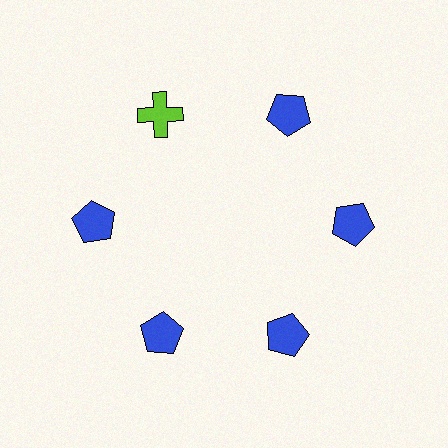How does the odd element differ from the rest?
It differs in both color (lime instead of blue) and shape (cross instead of pentagon).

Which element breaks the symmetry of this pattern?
The lime cross at roughly the 11 o'clock position breaks the symmetry. All other shapes are blue pentagons.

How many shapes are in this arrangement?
There are 6 shapes arranged in a ring pattern.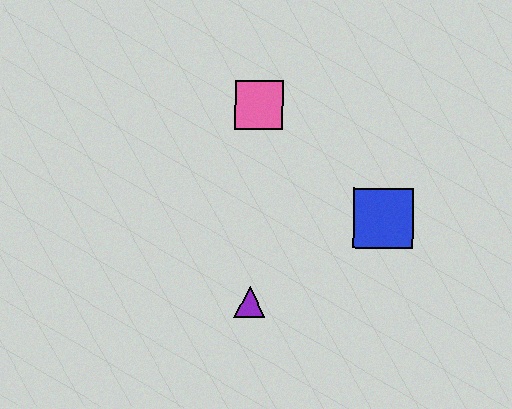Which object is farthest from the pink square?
The purple triangle is farthest from the pink square.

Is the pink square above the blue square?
Yes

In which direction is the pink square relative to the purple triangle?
The pink square is above the purple triangle.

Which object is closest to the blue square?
The purple triangle is closest to the blue square.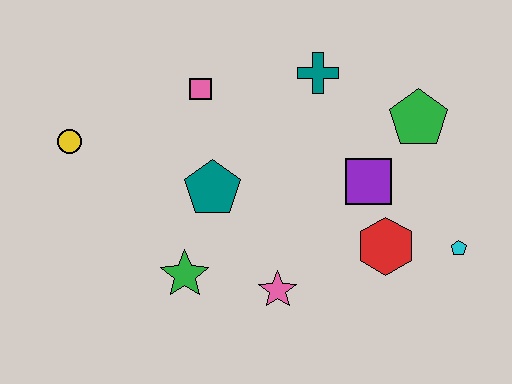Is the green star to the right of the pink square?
No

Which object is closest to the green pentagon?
The purple square is closest to the green pentagon.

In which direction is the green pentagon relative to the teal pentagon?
The green pentagon is to the right of the teal pentagon.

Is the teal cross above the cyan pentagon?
Yes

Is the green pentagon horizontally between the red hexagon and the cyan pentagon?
Yes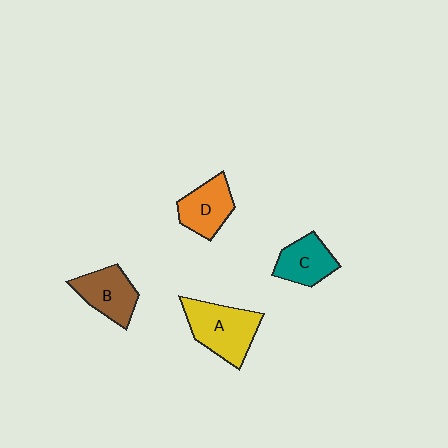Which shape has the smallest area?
Shape C (teal).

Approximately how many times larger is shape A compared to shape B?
Approximately 1.3 times.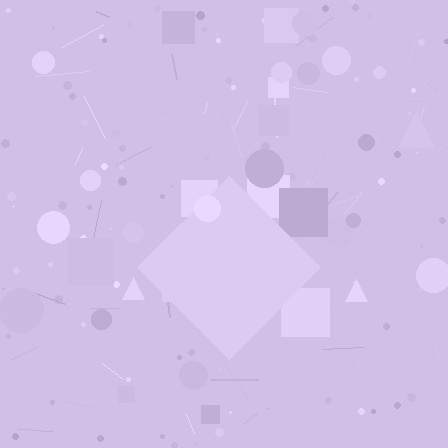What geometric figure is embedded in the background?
A diamond is embedded in the background.